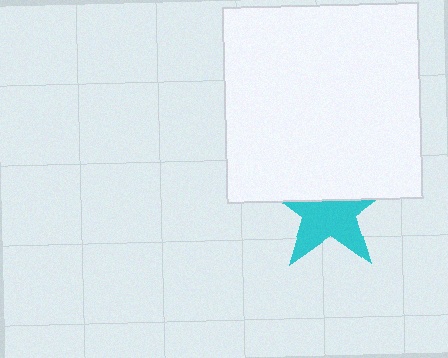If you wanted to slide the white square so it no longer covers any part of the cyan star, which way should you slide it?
Slide it up — that is the most direct way to separate the two shapes.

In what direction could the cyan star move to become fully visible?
The cyan star could move down. That would shift it out from behind the white square entirely.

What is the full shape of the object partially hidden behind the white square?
The partially hidden object is a cyan star.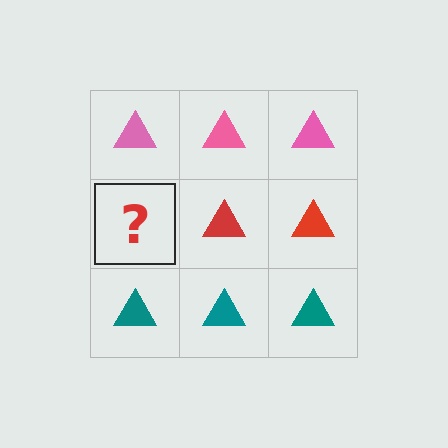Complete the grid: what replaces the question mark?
The question mark should be replaced with a red triangle.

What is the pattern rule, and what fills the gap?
The rule is that each row has a consistent color. The gap should be filled with a red triangle.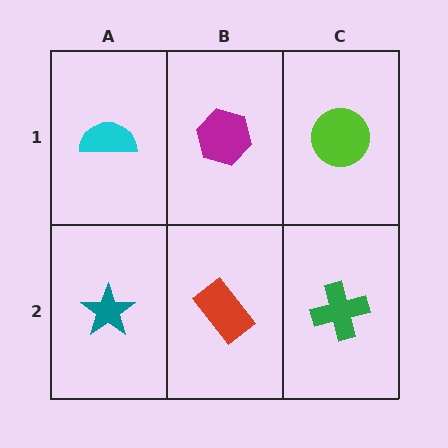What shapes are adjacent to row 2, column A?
A cyan semicircle (row 1, column A), a red rectangle (row 2, column B).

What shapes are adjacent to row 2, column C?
A lime circle (row 1, column C), a red rectangle (row 2, column B).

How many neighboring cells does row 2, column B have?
3.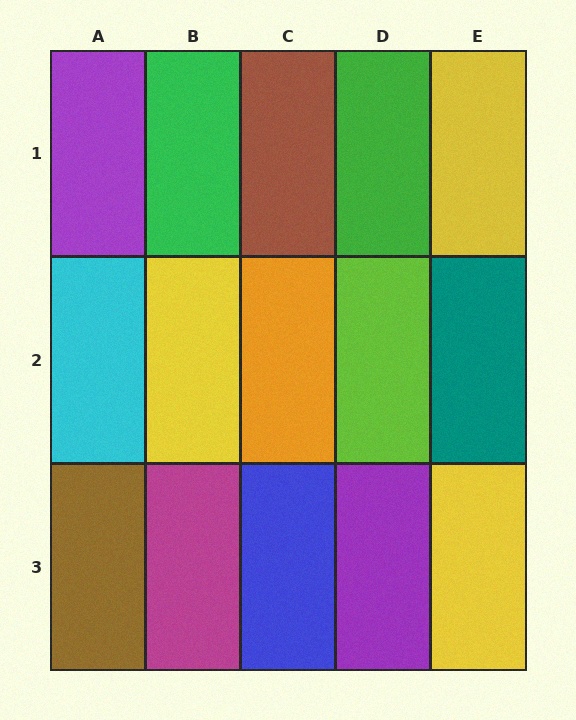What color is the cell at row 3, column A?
Brown.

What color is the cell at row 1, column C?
Brown.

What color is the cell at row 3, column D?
Purple.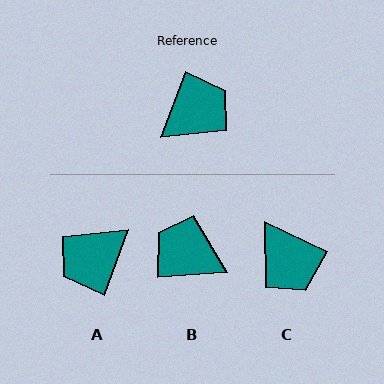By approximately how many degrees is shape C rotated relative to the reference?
Approximately 95 degrees clockwise.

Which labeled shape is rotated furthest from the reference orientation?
A, about 180 degrees away.